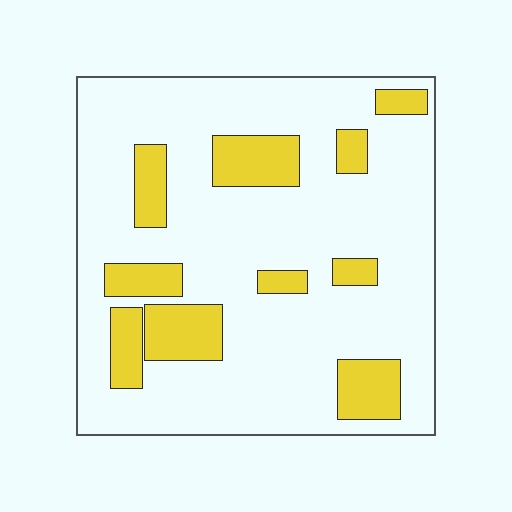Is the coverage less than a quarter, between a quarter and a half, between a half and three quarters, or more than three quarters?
Less than a quarter.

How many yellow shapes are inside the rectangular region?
10.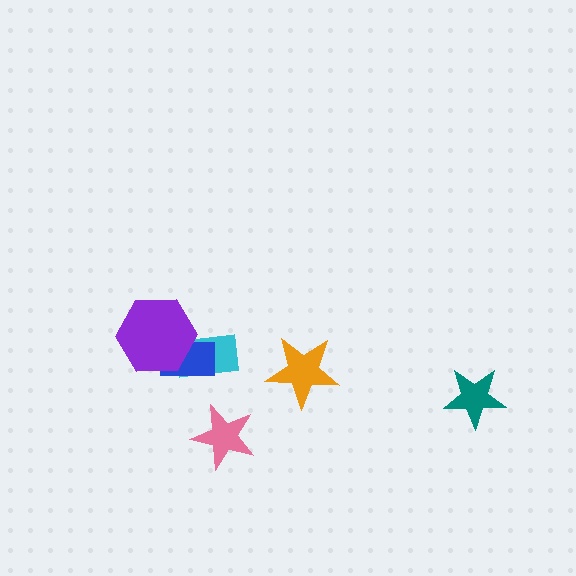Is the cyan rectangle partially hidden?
Yes, it is partially covered by another shape.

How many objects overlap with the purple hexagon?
2 objects overlap with the purple hexagon.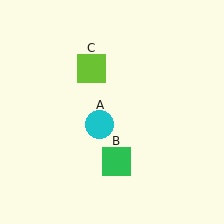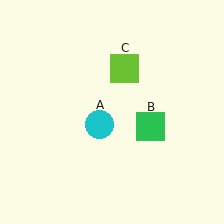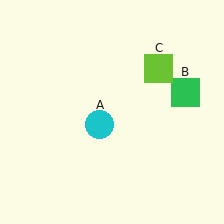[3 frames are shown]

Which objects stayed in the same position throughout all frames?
Cyan circle (object A) remained stationary.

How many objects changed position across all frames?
2 objects changed position: green square (object B), lime square (object C).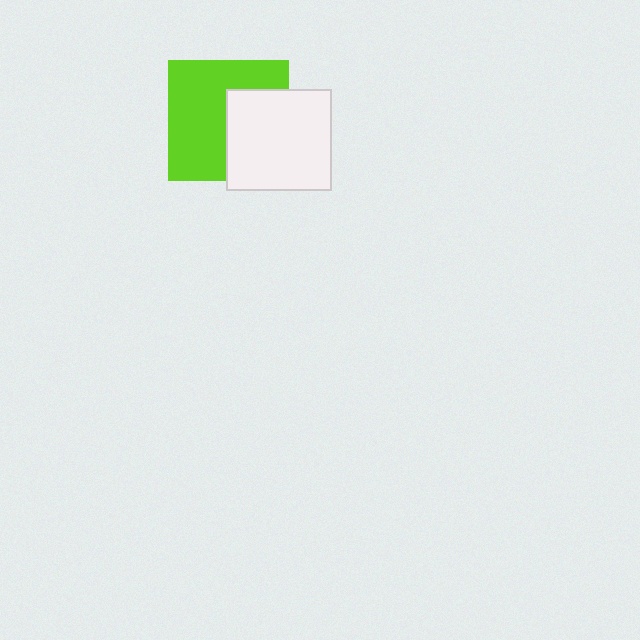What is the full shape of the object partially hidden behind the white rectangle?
The partially hidden object is a lime square.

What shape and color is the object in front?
The object in front is a white rectangle.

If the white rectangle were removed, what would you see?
You would see the complete lime square.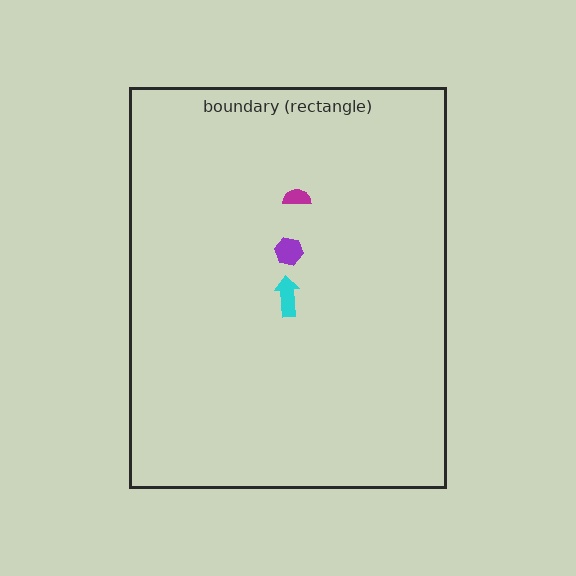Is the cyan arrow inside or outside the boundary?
Inside.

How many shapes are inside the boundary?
3 inside, 0 outside.